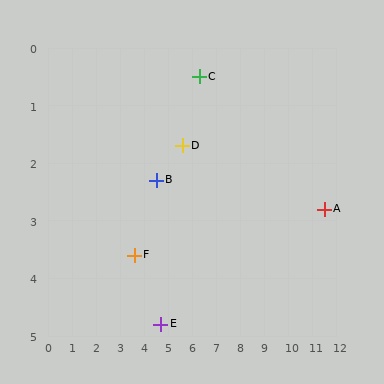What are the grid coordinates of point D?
Point D is at approximately (5.6, 1.7).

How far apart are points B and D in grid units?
Points B and D are about 1.3 grid units apart.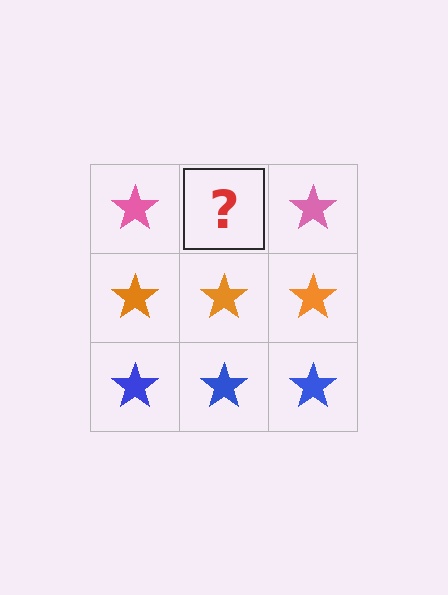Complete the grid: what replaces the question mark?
The question mark should be replaced with a pink star.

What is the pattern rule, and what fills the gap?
The rule is that each row has a consistent color. The gap should be filled with a pink star.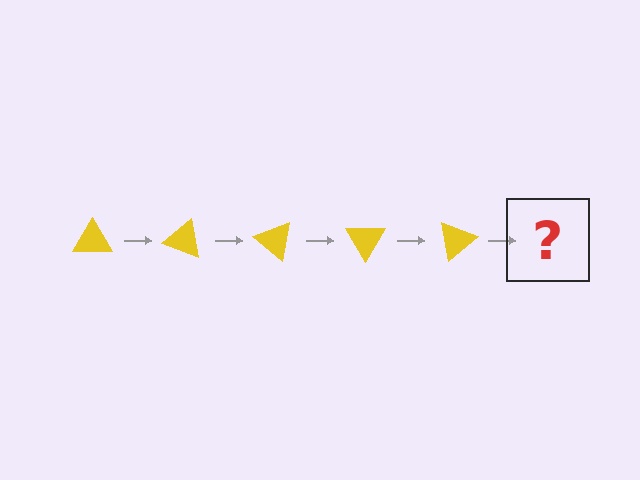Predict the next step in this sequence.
The next step is a yellow triangle rotated 100 degrees.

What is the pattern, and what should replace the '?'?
The pattern is that the triangle rotates 20 degrees each step. The '?' should be a yellow triangle rotated 100 degrees.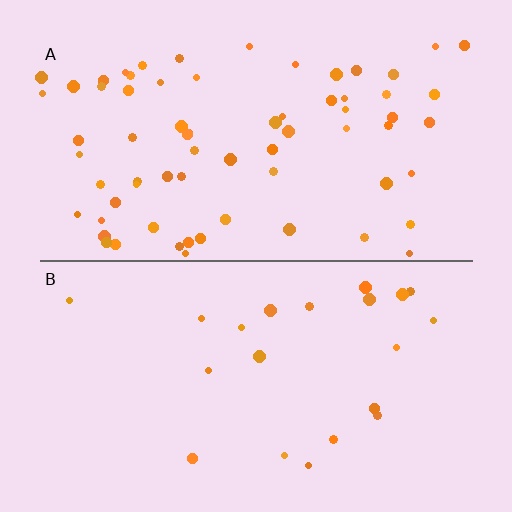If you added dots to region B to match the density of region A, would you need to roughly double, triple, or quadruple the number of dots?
Approximately triple.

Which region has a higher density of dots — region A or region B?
A (the top).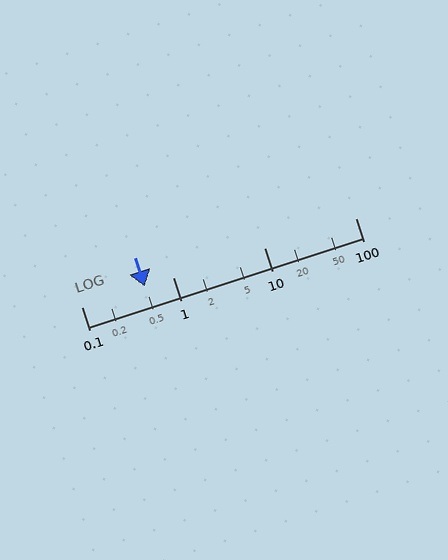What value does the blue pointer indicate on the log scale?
The pointer indicates approximately 0.49.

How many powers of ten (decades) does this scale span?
The scale spans 3 decades, from 0.1 to 100.